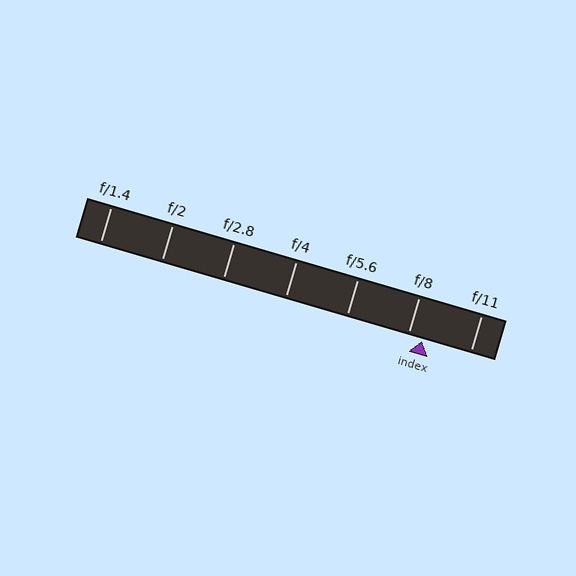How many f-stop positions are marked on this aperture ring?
There are 7 f-stop positions marked.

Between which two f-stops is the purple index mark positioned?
The index mark is between f/8 and f/11.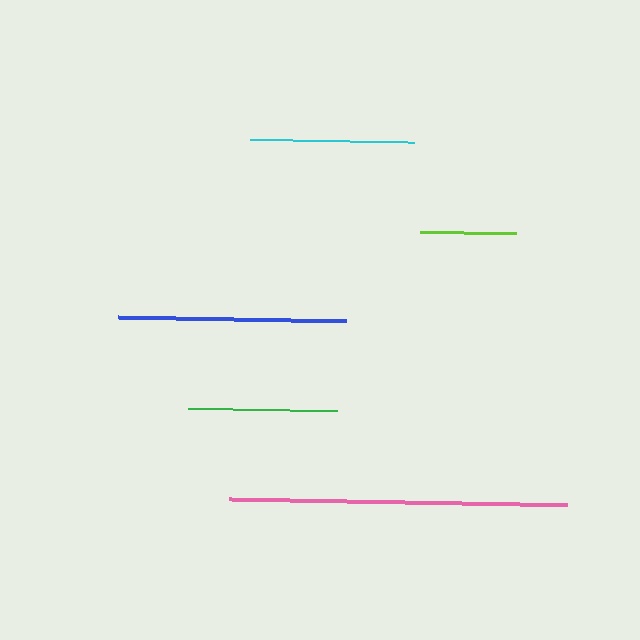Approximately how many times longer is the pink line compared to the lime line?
The pink line is approximately 3.5 times the length of the lime line.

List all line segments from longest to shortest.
From longest to shortest: pink, blue, cyan, green, lime.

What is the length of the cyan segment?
The cyan segment is approximately 164 pixels long.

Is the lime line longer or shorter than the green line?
The green line is longer than the lime line.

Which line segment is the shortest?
The lime line is the shortest at approximately 96 pixels.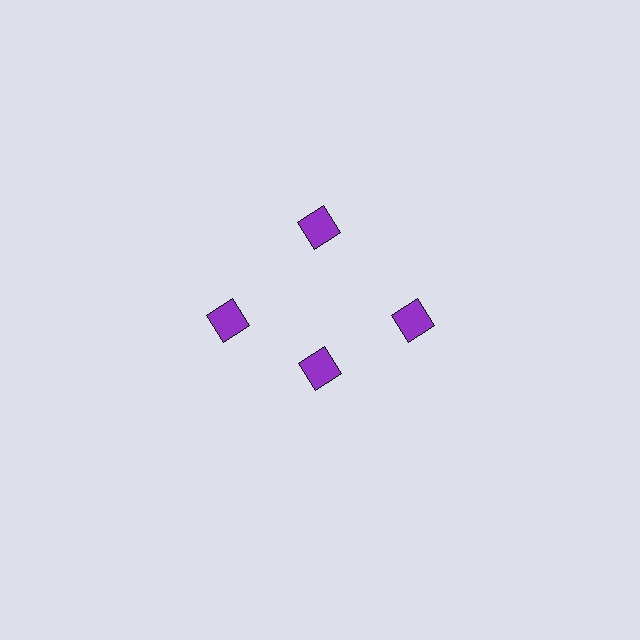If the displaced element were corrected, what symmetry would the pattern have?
It would have 4-fold rotational symmetry — the pattern would map onto itself every 90 degrees.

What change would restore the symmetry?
The symmetry would be restored by moving it outward, back onto the ring so that all 4 diamonds sit at equal angles and equal distance from the center.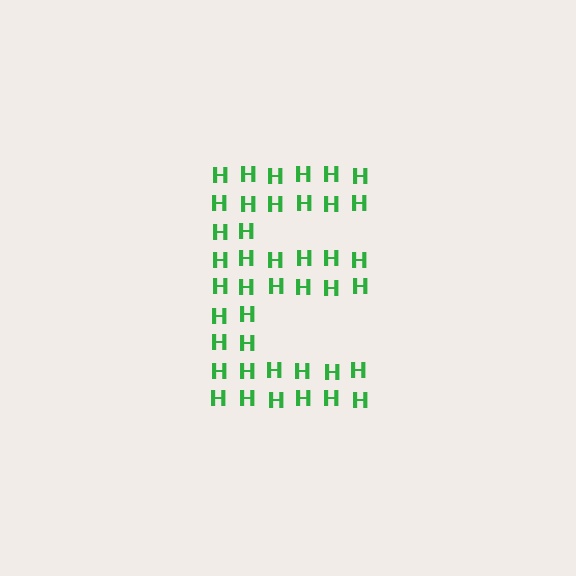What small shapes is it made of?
It is made of small letter H's.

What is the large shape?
The large shape is the letter E.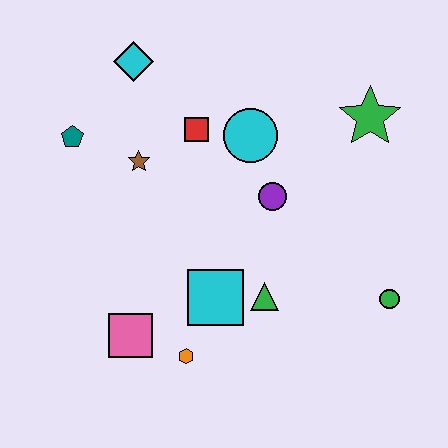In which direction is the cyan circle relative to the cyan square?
The cyan circle is above the cyan square.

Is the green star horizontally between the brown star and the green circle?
Yes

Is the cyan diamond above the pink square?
Yes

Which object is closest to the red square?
The cyan circle is closest to the red square.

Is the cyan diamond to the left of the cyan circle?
Yes